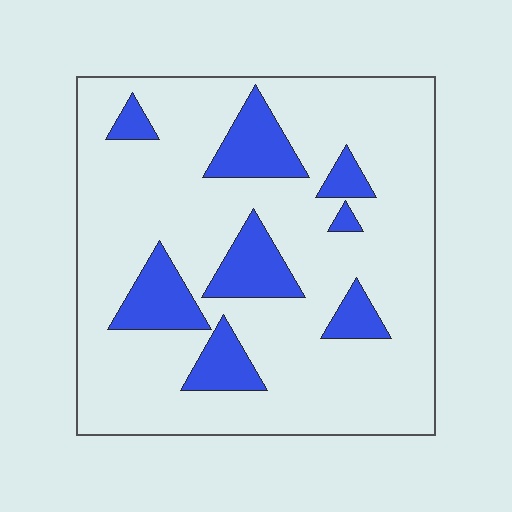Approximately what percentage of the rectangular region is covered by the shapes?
Approximately 20%.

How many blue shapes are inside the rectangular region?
8.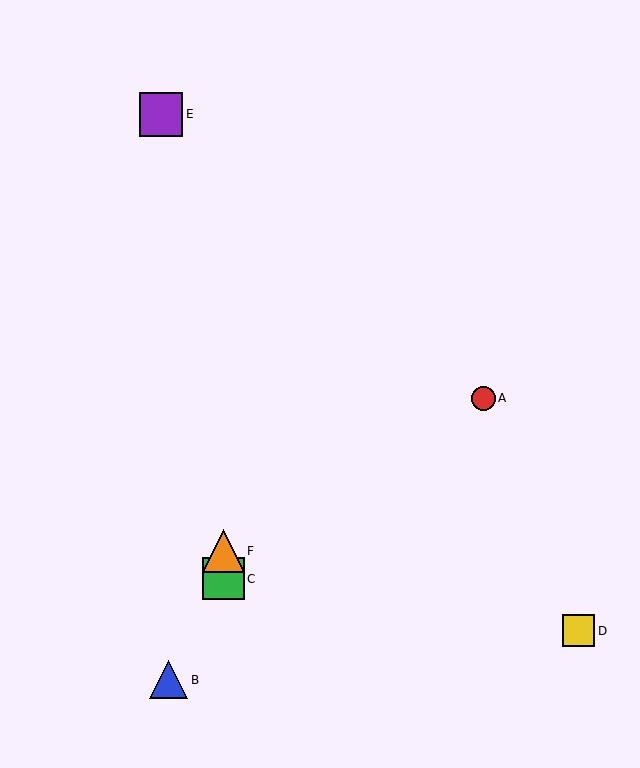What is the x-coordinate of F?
Object F is at x≈223.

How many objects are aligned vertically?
2 objects (C, F) are aligned vertically.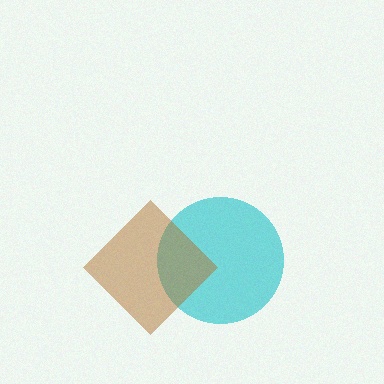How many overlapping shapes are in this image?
There are 2 overlapping shapes in the image.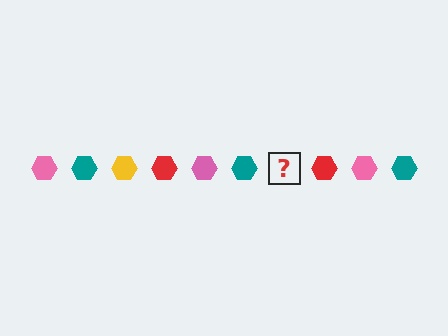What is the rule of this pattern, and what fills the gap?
The rule is that the pattern cycles through pink, teal, yellow, red hexagons. The gap should be filled with a yellow hexagon.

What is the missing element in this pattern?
The missing element is a yellow hexagon.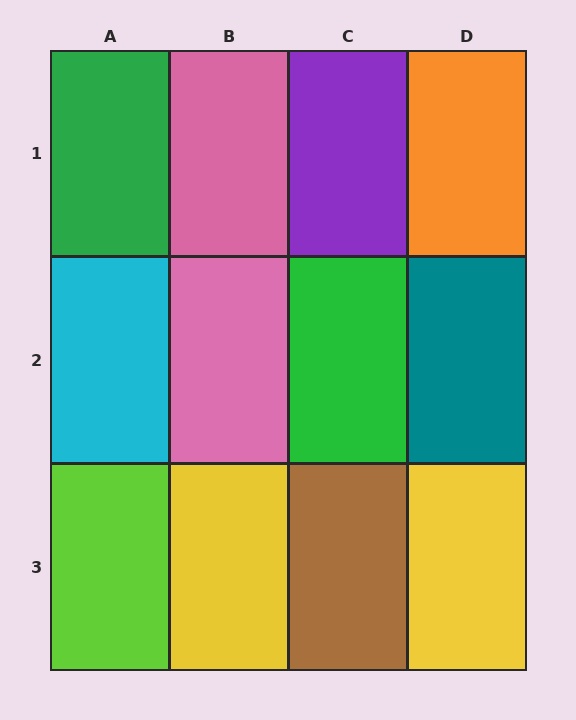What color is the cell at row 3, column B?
Yellow.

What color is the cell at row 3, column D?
Yellow.